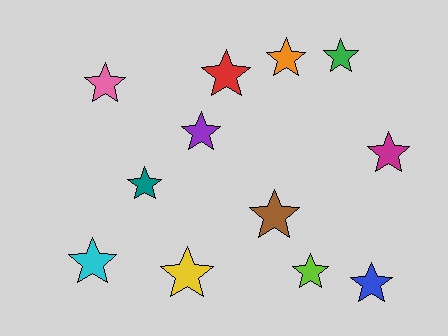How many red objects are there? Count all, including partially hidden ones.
There is 1 red object.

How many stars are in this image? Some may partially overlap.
There are 12 stars.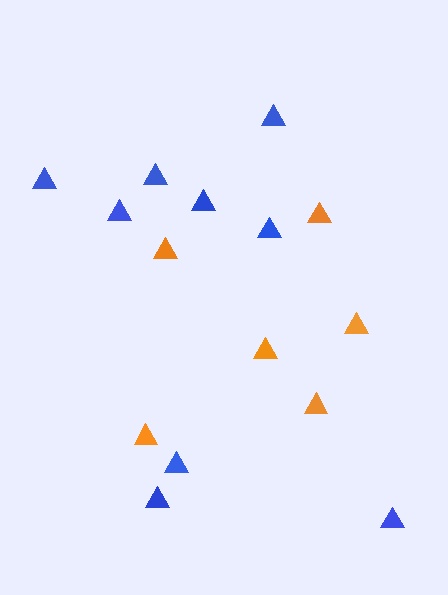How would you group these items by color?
There are 2 groups: one group of orange triangles (6) and one group of blue triangles (9).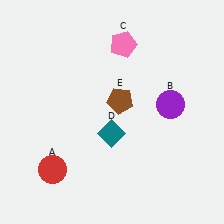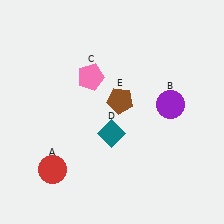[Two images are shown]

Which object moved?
The pink pentagon (C) moved left.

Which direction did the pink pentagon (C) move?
The pink pentagon (C) moved left.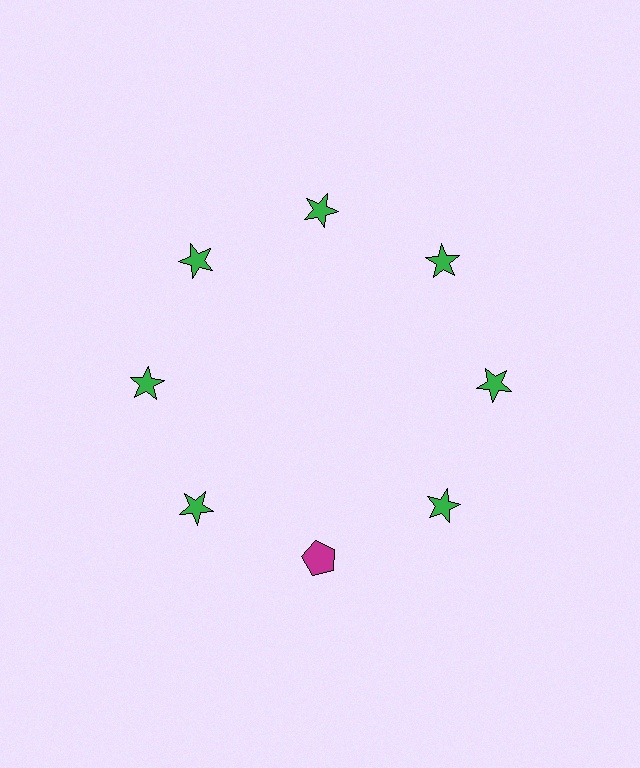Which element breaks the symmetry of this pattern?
The magenta pentagon at roughly the 6 o'clock position breaks the symmetry. All other shapes are green stars.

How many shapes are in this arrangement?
There are 8 shapes arranged in a ring pattern.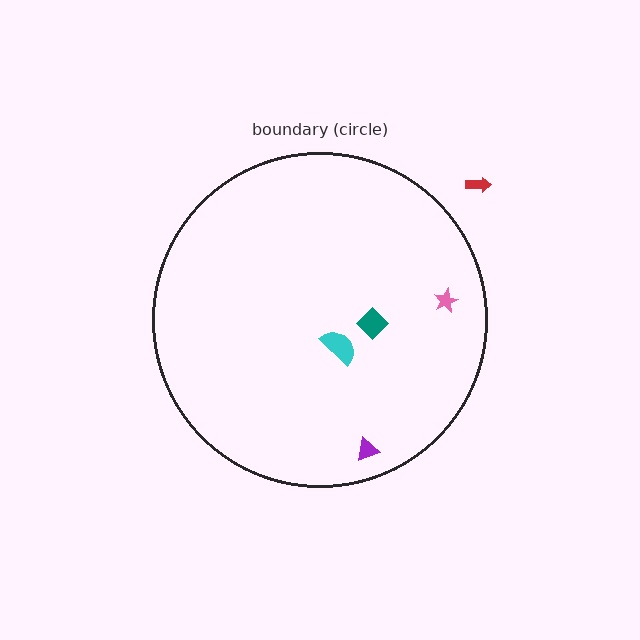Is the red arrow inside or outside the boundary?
Outside.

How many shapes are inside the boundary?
4 inside, 1 outside.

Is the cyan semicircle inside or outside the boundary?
Inside.